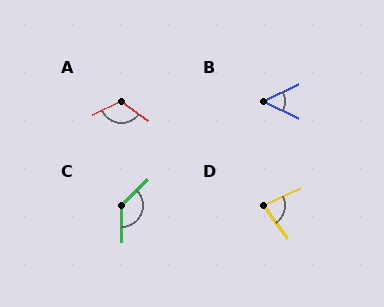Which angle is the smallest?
B, at approximately 51 degrees.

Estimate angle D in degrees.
Approximately 79 degrees.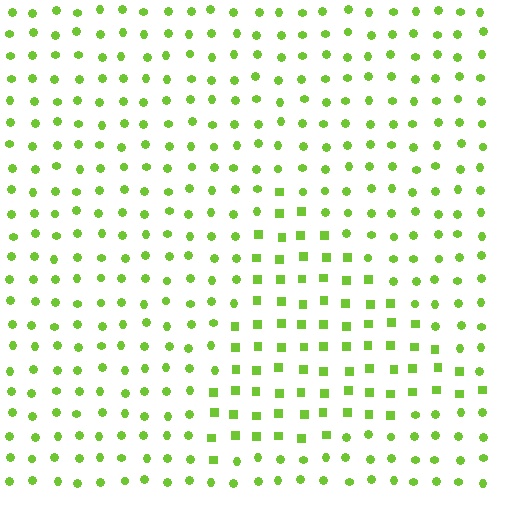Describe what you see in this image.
The image is filled with small lime elements arranged in a uniform grid. A triangle-shaped region contains squares, while the surrounding area contains circles. The boundary is defined purely by the change in element shape.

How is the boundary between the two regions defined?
The boundary is defined by a change in element shape: squares inside vs. circles outside. All elements share the same color and spacing.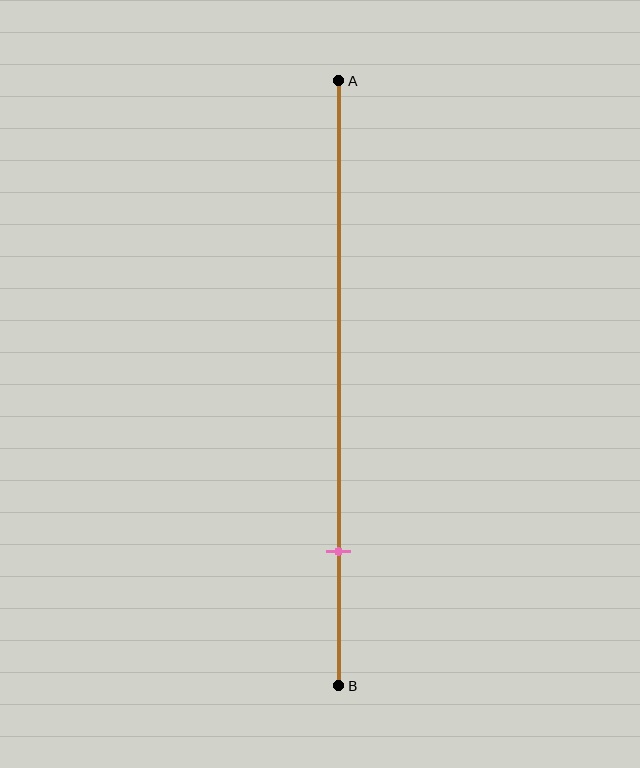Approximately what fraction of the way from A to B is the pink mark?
The pink mark is approximately 80% of the way from A to B.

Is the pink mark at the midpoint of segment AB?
No, the mark is at about 80% from A, not at the 50% midpoint.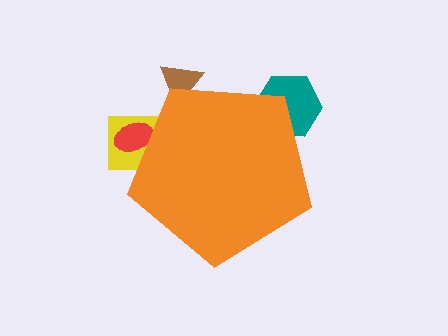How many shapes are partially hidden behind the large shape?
4 shapes are partially hidden.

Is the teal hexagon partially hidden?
Yes, the teal hexagon is partially hidden behind the orange pentagon.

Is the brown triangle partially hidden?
Yes, the brown triangle is partially hidden behind the orange pentagon.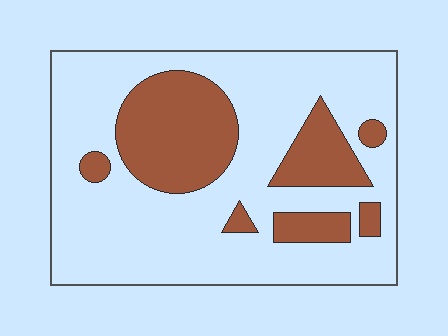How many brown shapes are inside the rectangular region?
7.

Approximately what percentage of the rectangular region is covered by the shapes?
Approximately 25%.